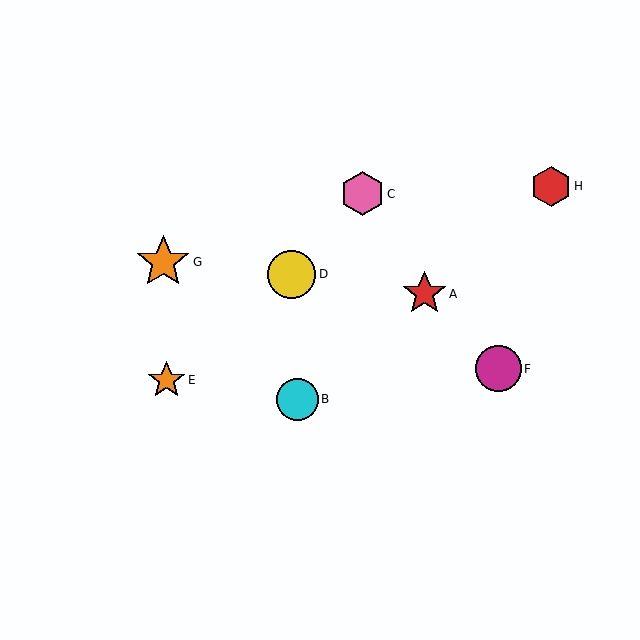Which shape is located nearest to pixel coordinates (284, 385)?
The cyan circle (labeled B) at (297, 399) is nearest to that location.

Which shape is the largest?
The orange star (labeled G) is the largest.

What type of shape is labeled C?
Shape C is a pink hexagon.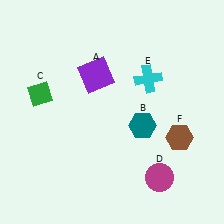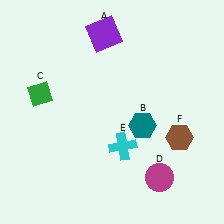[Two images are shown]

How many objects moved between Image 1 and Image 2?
2 objects moved between the two images.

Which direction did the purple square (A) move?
The purple square (A) moved up.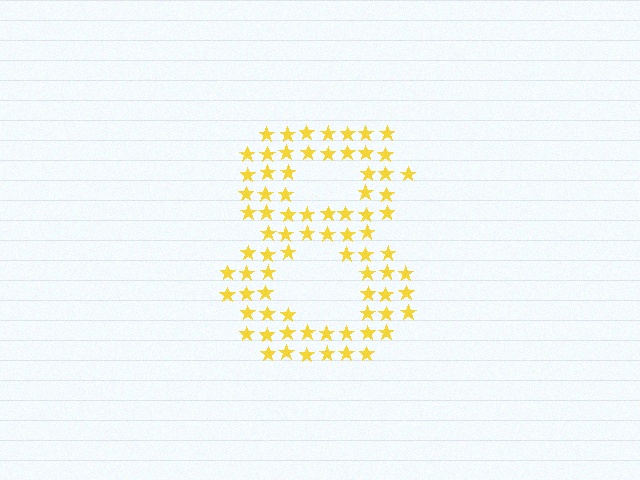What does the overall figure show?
The overall figure shows the digit 8.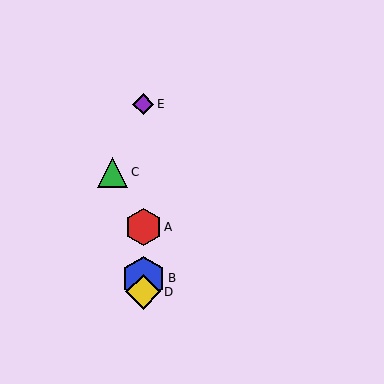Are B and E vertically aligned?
Yes, both are at x≈143.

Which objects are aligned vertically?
Objects A, B, D, E are aligned vertically.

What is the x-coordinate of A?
Object A is at x≈143.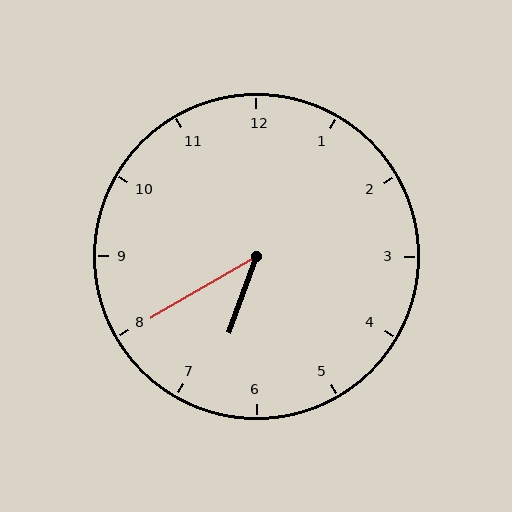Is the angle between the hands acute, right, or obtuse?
It is acute.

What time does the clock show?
6:40.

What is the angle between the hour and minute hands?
Approximately 40 degrees.